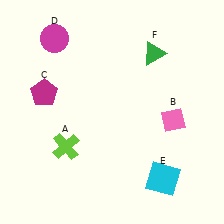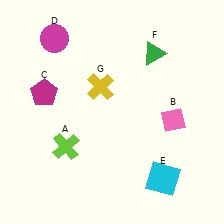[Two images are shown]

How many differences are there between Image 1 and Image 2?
There is 1 difference between the two images.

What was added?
A yellow cross (G) was added in Image 2.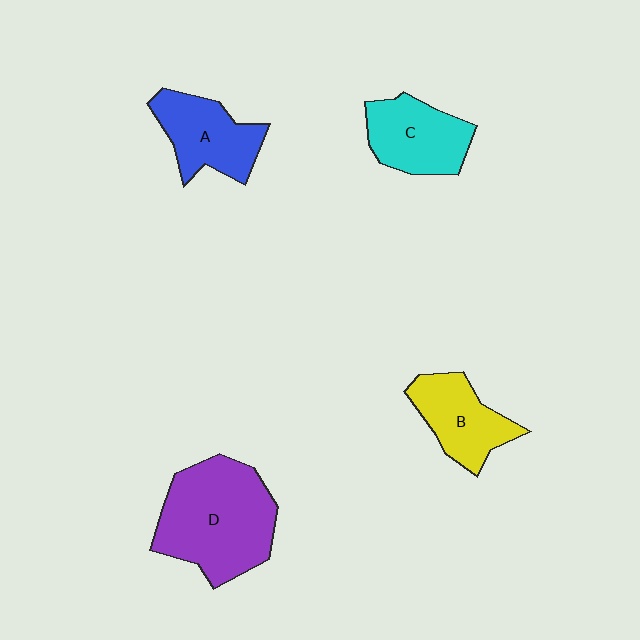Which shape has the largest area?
Shape D (purple).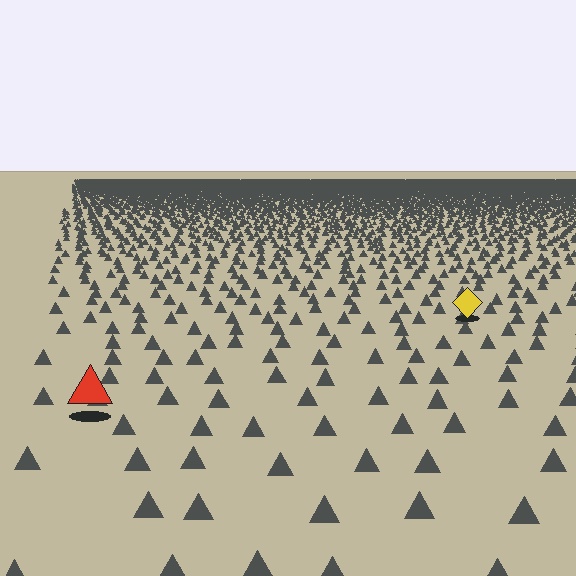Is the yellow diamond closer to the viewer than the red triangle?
No. The red triangle is closer — you can tell from the texture gradient: the ground texture is coarser near it.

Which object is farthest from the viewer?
The yellow diamond is farthest from the viewer. It appears smaller and the ground texture around it is denser.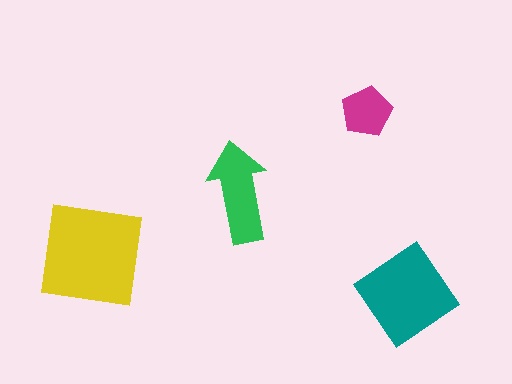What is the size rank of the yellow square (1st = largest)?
1st.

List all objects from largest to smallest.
The yellow square, the teal diamond, the green arrow, the magenta pentagon.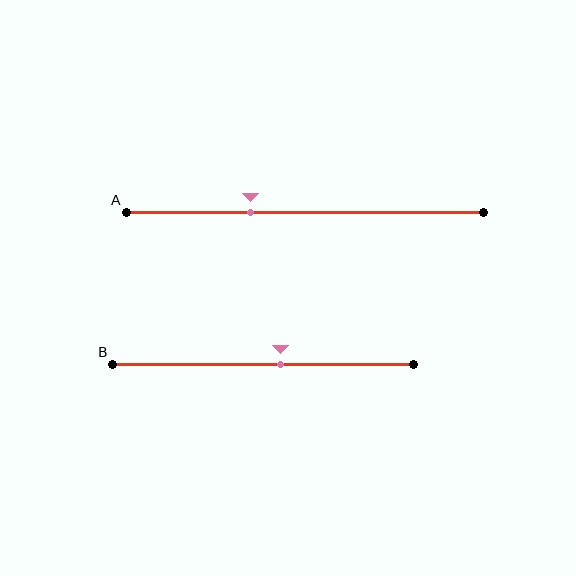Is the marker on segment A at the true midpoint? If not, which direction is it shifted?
No, the marker on segment A is shifted to the left by about 15% of the segment length.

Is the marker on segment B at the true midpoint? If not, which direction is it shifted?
No, the marker on segment B is shifted to the right by about 6% of the segment length.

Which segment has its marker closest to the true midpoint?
Segment B has its marker closest to the true midpoint.